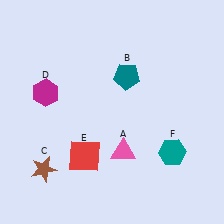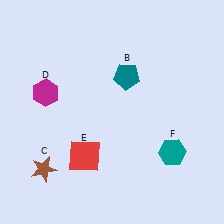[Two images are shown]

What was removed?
The pink triangle (A) was removed in Image 2.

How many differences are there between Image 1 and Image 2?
There is 1 difference between the two images.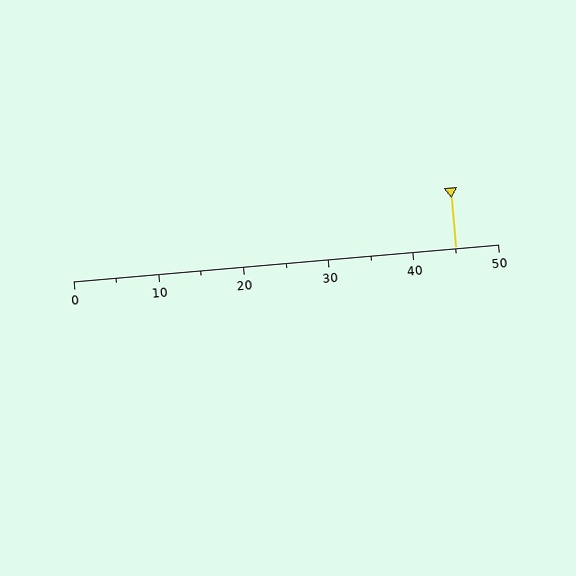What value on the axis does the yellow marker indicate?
The marker indicates approximately 45.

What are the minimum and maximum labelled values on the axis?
The axis runs from 0 to 50.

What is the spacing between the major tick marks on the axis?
The major ticks are spaced 10 apart.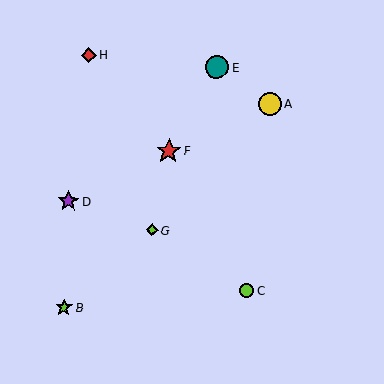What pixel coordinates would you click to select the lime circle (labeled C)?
Click at (247, 290) to select the lime circle C.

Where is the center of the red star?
The center of the red star is at (169, 151).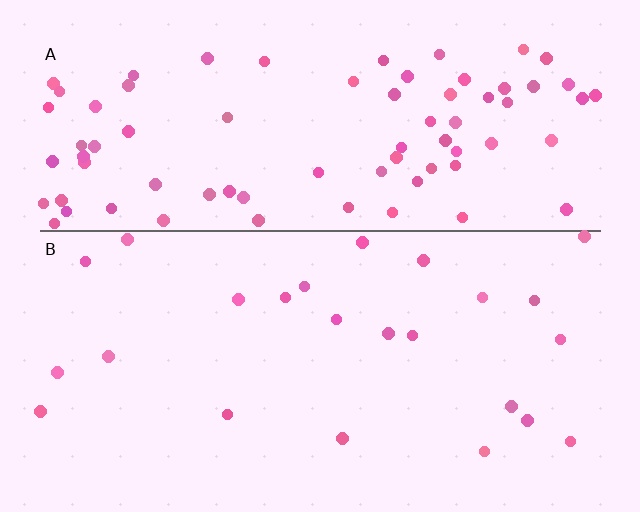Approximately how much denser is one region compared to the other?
Approximately 3.3× — region A over region B.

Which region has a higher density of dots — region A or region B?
A (the top).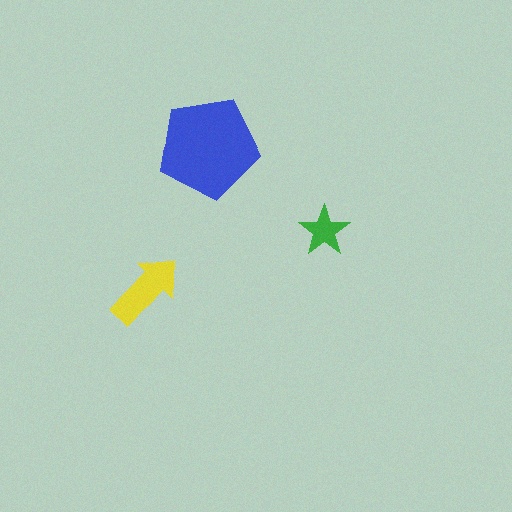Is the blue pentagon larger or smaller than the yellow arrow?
Larger.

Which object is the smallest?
The green star.